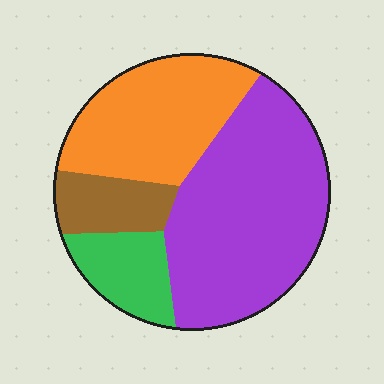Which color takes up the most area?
Purple, at roughly 50%.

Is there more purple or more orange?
Purple.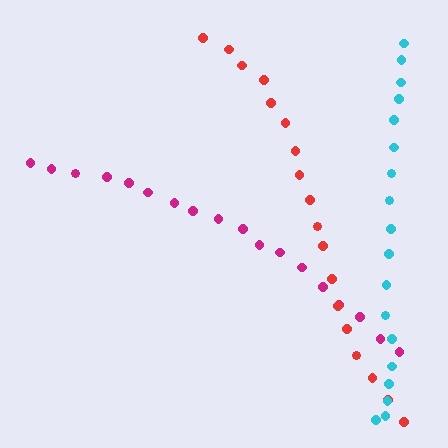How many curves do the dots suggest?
There are 3 distinct paths.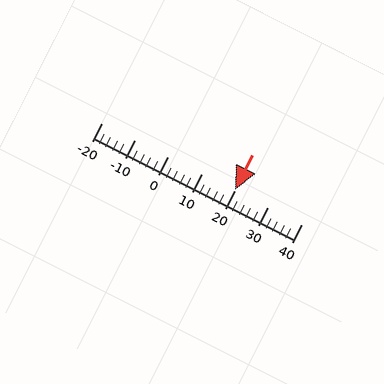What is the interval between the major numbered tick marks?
The major tick marks are spaced 10 units apart.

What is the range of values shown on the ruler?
The ruler shows values from -20 to 40.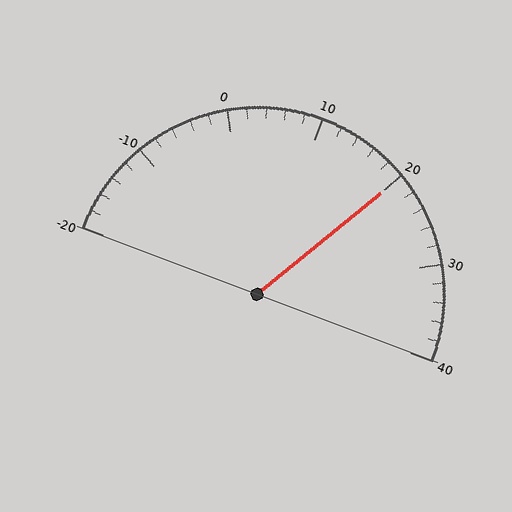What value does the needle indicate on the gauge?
The needle indicates approximately 20.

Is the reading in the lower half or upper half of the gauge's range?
The reading is in the upper half of the range (-20 to 40).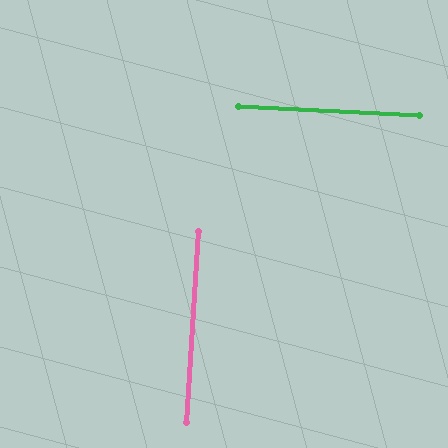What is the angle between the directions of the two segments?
Approximately 89 degrees.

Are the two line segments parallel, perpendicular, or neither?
Perpendicular — they meet at approximately 89°.